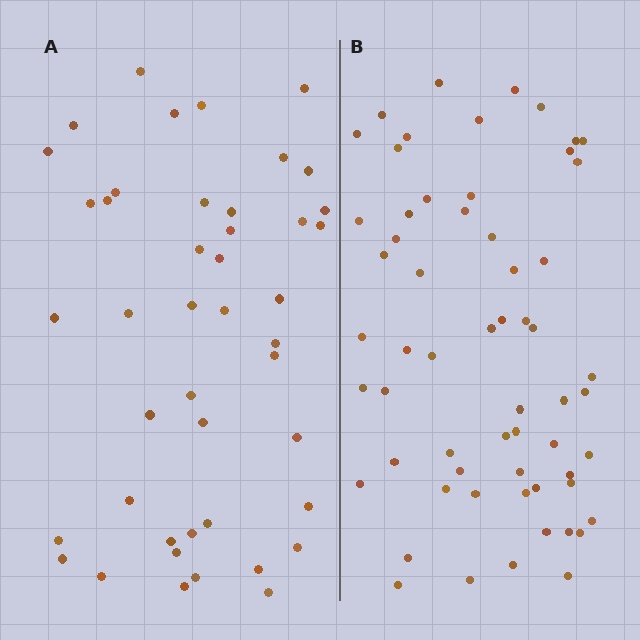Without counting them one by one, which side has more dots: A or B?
Region B (the right region) has more dots.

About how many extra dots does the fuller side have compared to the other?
Region B has approximately 15 more dots than region A.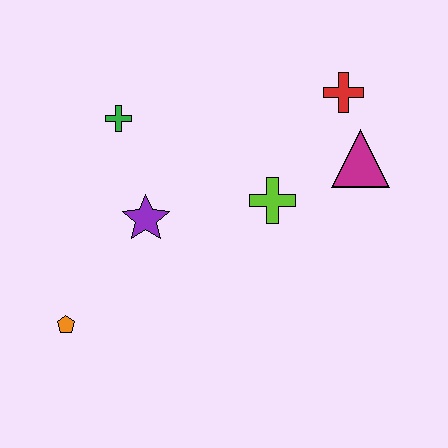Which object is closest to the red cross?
The magenta triangle is closest to the red cross.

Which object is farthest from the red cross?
The orange pentagon is farthest from the red cross.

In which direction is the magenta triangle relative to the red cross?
The magenta triangle is below the red cross.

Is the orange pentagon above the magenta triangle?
No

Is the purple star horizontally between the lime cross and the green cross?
Yes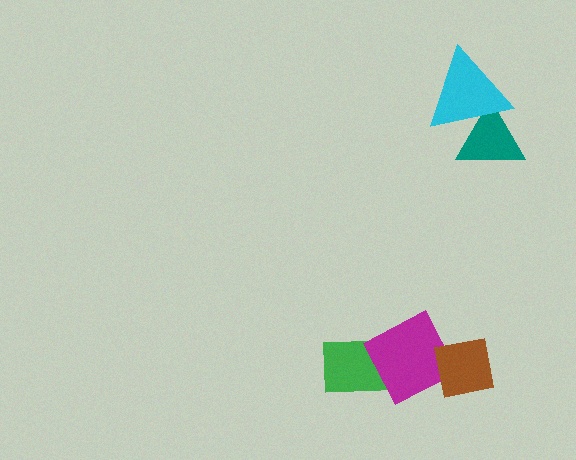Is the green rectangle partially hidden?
Yes, it is partially covered by another shape.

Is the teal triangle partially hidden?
Yes, it is partially covered by another shape.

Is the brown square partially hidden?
No, no other shape covers it.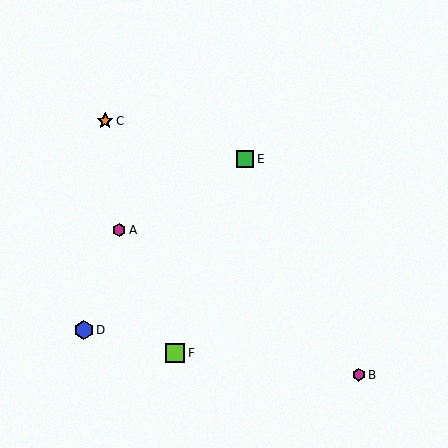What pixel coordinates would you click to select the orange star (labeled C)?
Click at (105, 121) to select the orange star C.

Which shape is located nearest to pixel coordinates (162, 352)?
The lime square (labeled F) at (175, 353) is nearest to that location.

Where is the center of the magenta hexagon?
The center of the magenta hexagon is at (119, 230).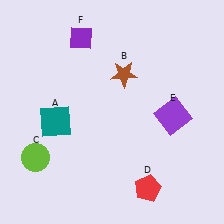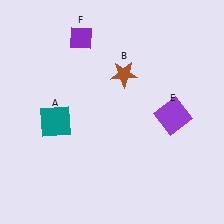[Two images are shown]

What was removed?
The lime circle (C), the red pentagon (D) were removed in Image 2.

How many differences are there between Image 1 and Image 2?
There are 2 differences between the two images.